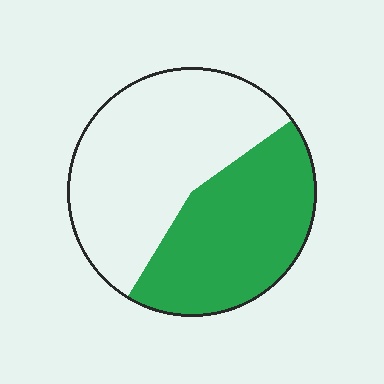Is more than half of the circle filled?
No.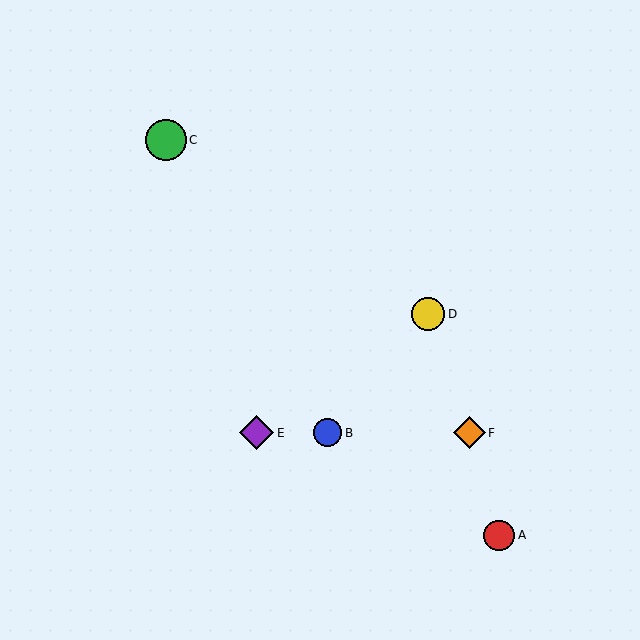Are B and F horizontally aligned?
Yes, both are at y≈433.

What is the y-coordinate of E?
Object E is at y≈433.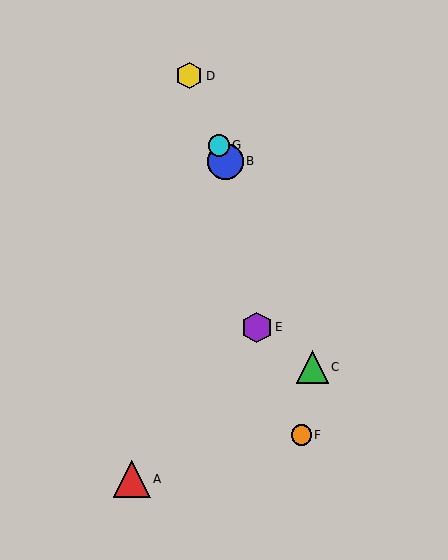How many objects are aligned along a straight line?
4 objects (B, C, D, G) are aligned along a straight line.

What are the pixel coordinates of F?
Object F is at (301, 435).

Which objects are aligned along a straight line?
Objects B, C, D, G are aligned along a straight line.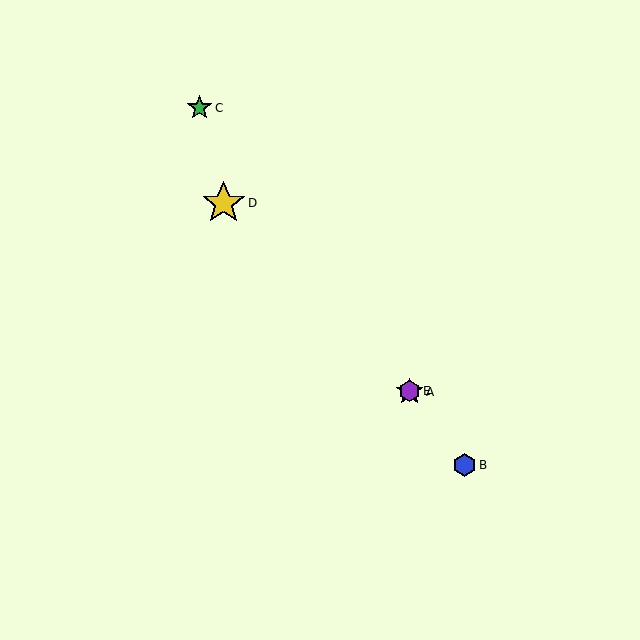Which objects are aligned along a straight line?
Objects A, B, C, E are aligned along a straight line.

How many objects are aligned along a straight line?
4 objects (A, B, C, E) are aligned along a straight line.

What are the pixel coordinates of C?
Object C is at (199, 108).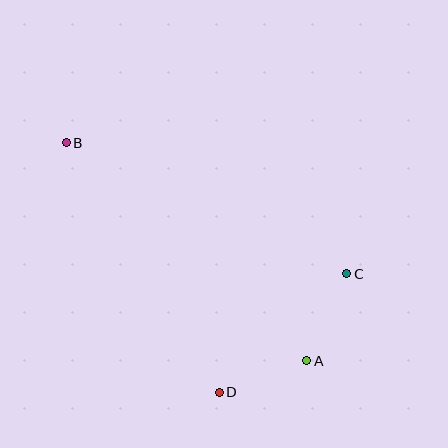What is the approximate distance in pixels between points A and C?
The distance between A and C is approximately 96 pixels.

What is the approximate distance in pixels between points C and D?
The distance between C and D is approximately 174 pixels.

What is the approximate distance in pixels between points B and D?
The distance between B and D is approximately 293 pixels.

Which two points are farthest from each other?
Points A and B are farthest from each other.